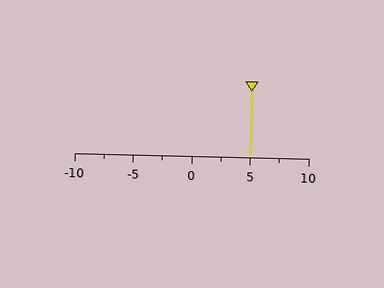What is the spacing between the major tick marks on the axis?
The major ticks are spaced 5 apart.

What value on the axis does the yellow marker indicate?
The marker indicates approximately 5.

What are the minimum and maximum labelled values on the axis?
The axis runs from -10 to 10.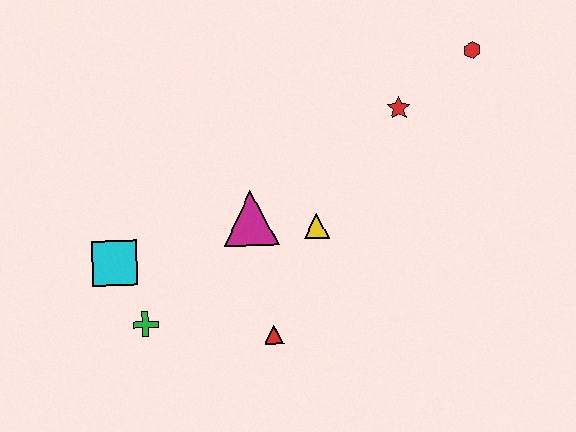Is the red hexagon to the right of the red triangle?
Yes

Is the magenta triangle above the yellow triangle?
Yes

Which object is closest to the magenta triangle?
The yellow triangle is closest to the magenta triangle.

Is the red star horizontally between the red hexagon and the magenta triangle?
Yes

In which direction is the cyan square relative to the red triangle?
The cyan square is to the left of the red triangle.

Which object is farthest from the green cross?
The red hexagon is farthest from the green cross.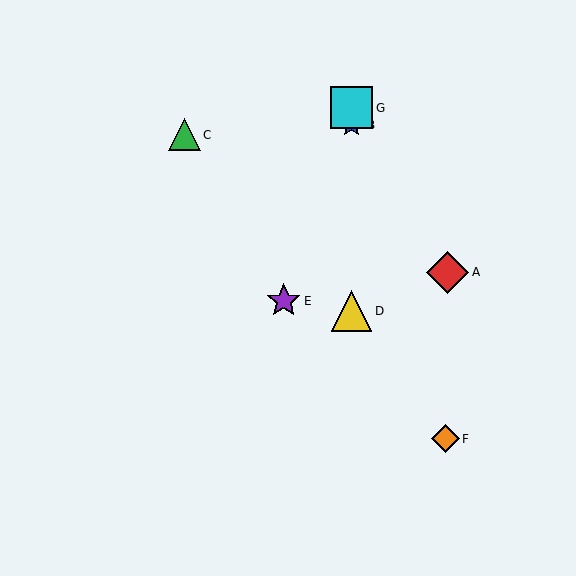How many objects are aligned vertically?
3 objects (B, D, G) are aligned vertically.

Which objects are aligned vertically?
Objects B, D, G are aligned vertically.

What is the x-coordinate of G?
Object G is at x≈352.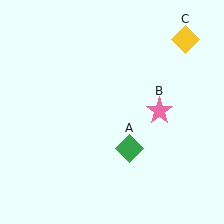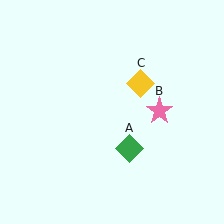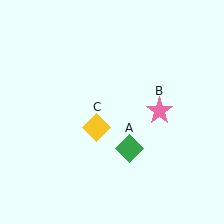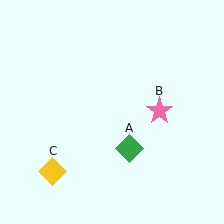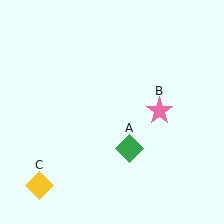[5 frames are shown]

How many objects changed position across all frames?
1 object changed position: yellow diamond (object C).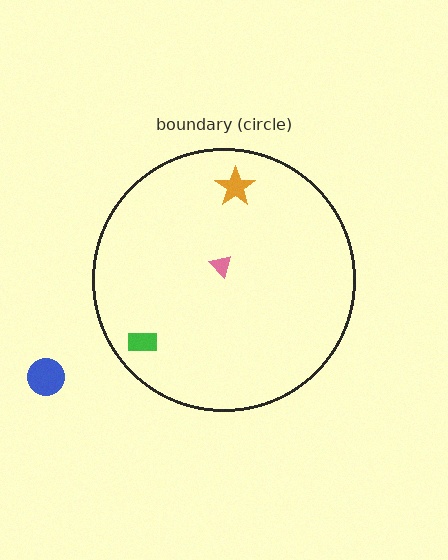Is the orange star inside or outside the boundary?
Inside.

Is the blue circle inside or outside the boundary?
Outside.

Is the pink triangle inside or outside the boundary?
Inside.